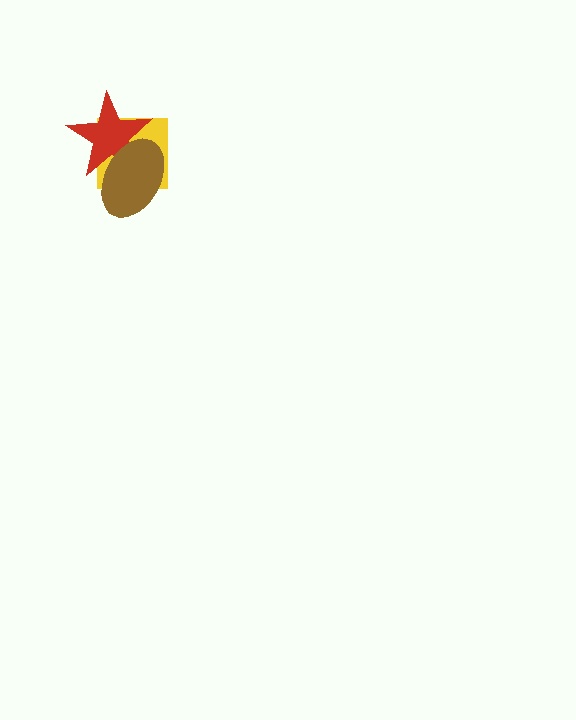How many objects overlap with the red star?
2 objects overlap with the red star.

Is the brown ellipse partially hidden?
No, no other shape covers it.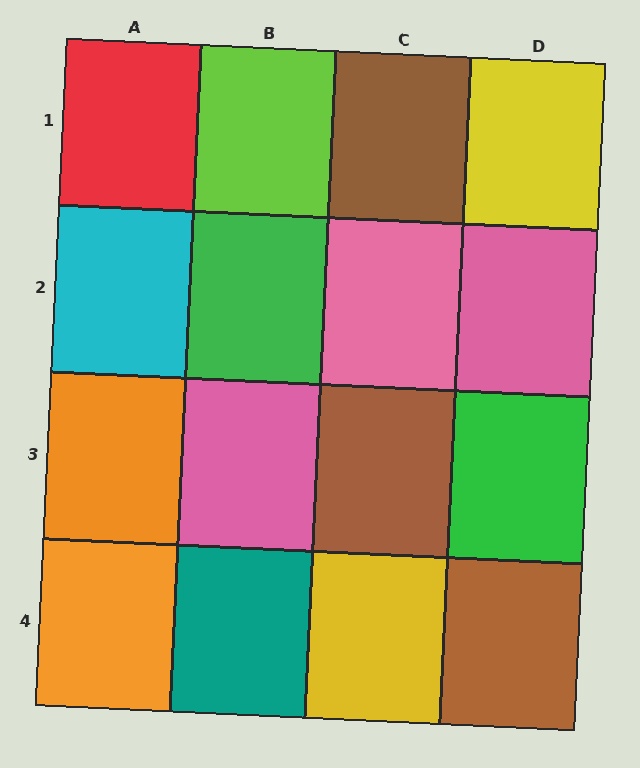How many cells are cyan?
1 cell is cyan.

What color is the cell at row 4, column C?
Yellow.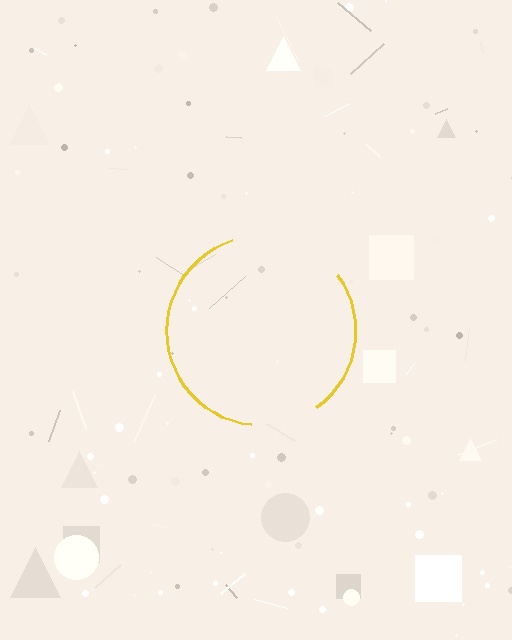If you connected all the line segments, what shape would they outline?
They would outline a circle.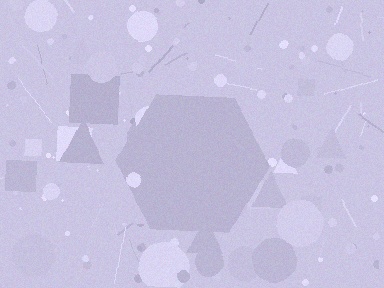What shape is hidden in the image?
A hexagon is hidden in the image.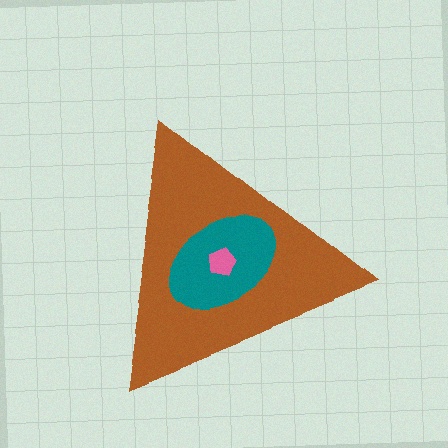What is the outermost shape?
The brown triangle.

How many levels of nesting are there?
3.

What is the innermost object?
The pink pentagon.